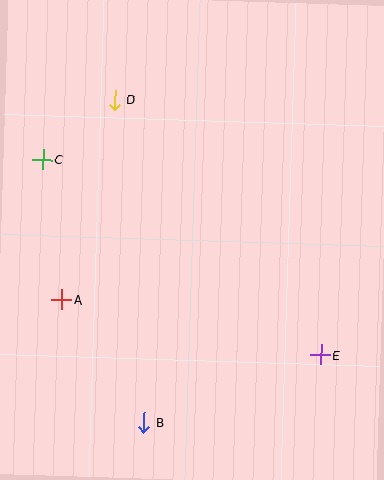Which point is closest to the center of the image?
Point A at (62, 300) is closest to the center.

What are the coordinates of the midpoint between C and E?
The midpoint between C and E is at (182, 257).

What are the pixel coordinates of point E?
Point E is at (321, 355).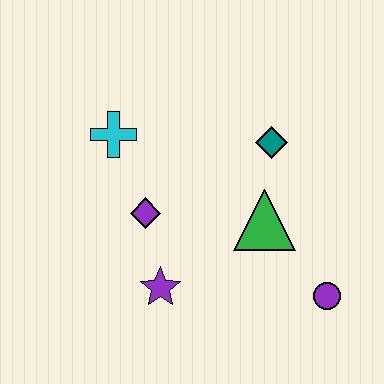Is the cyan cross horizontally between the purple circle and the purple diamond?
No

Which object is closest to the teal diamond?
The green triangle is closest to the teal diamond.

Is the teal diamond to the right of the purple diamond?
Yes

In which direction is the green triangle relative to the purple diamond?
The green triangle is to the right of the purple diamond.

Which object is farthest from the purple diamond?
The purple circle is farthest from the purple diamond.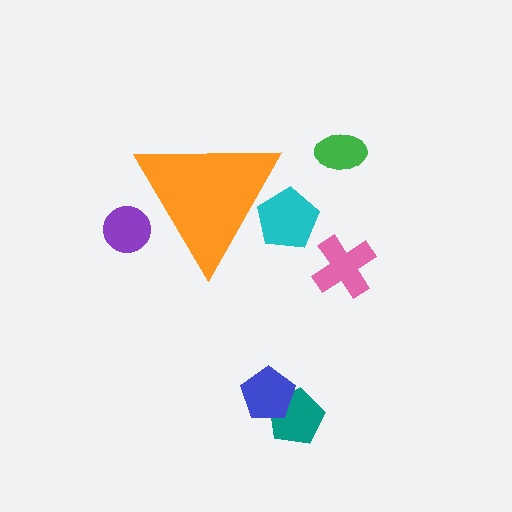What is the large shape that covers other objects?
An orange triangle.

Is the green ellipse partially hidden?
No, the green ellipse is fully visible.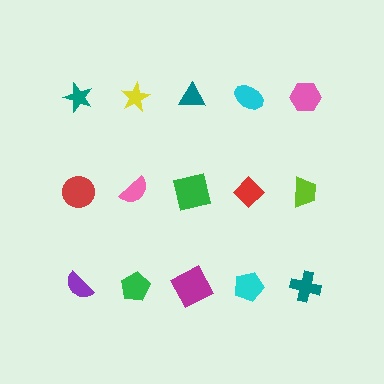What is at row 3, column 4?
A cyan pentagon.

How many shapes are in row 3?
5 shapes.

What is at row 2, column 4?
A red diamond.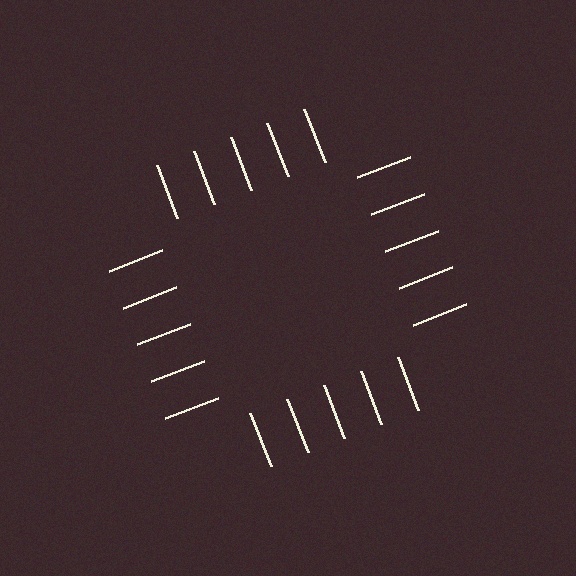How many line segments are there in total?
20 — 5 along each of the 4 edges.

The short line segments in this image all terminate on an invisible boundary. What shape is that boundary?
An illusory square — the line segments terminate on its edges but no continuous stroke is drawn.